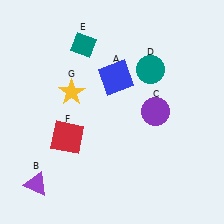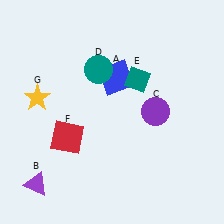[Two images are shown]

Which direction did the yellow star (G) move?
The yellow star (G) moved left.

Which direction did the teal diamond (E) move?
The teal diamond (E) moved right.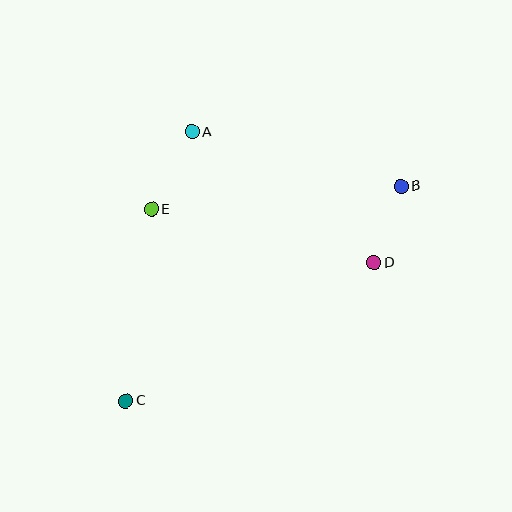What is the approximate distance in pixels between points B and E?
The distance between B and E is approximately 250 pixels.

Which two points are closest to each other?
Points B and D are closest to each other.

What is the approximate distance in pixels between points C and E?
The distance between C and E is approximately 193 pixels.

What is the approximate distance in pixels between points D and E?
The distance between D and E is approximately 228 pixels.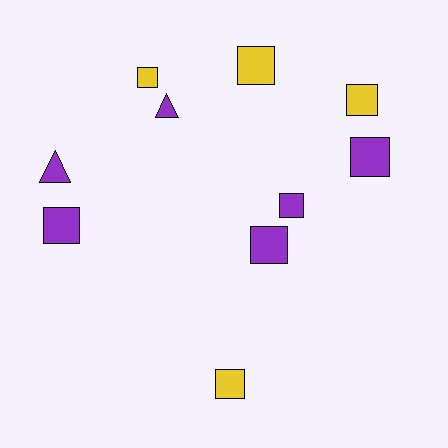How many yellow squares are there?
There are 4 yellow squares.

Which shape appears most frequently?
Square, with 8 objects.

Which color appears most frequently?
Purple, with 6 objects.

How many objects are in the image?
There are 10 objects.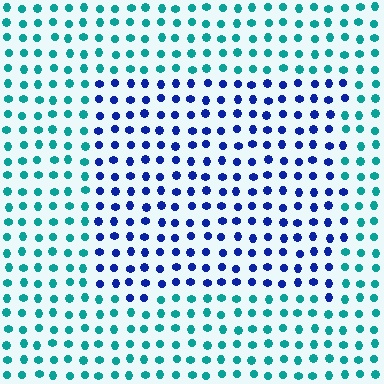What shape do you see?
I see a rectangle.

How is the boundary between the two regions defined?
The boundary is defined purely by a slight shift in hue (about 55 degrees). Spacing, size, and orientation are identical on both sides.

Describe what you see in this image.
The image is filled with small teal elements in a uniform arrangement. A rectangle-shaped region is visible where the elements are tinted to a slightly different hue, forming a subtle color boundary.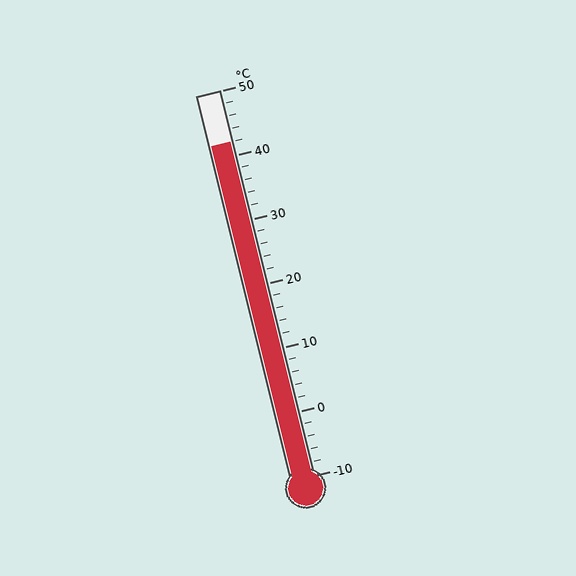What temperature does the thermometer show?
The thermometer shows approximately 42°C.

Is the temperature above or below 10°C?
The temperature is above 10°C.